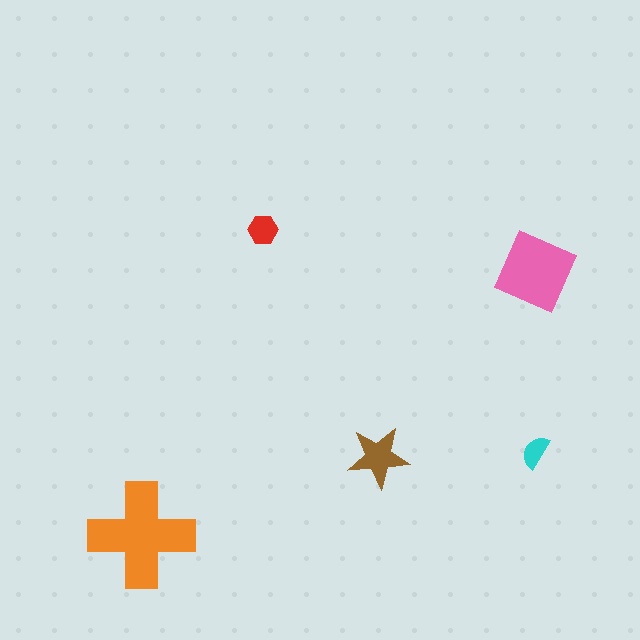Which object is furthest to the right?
The pink diamond is rightmost.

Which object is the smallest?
The cyan semicircle.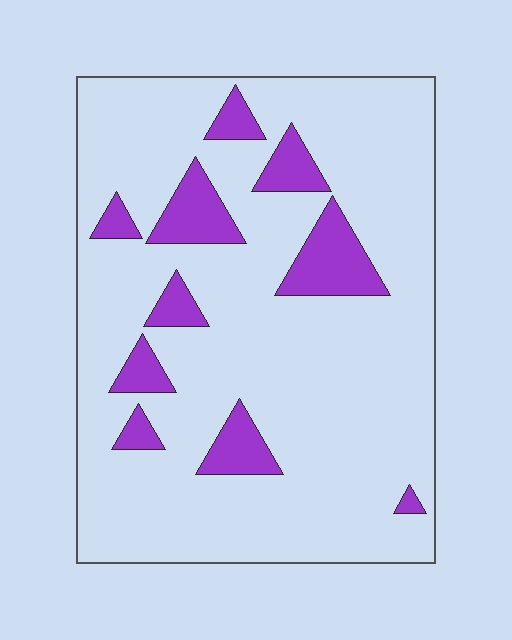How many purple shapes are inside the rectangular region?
10.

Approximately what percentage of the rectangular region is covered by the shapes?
Approximately 15%.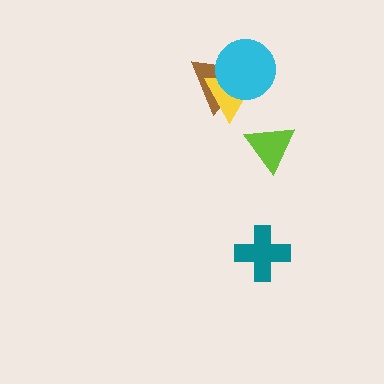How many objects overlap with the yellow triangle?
2 objects overlap with the yellow triangle.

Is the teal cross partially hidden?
No, no other shape covers it.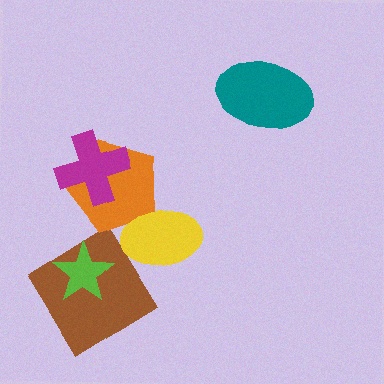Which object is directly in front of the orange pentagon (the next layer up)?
The magenta cross is directly in front of the orange pentagon.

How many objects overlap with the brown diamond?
1 object overlaps with the brown diamond.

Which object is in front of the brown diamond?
The lime star is in front of the brown diamond.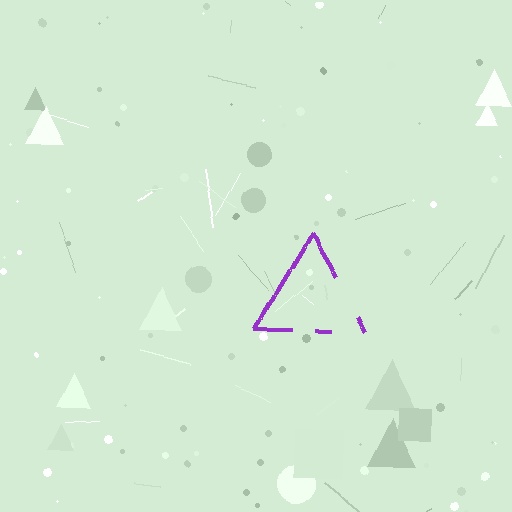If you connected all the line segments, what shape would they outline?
They would outline a triangle.